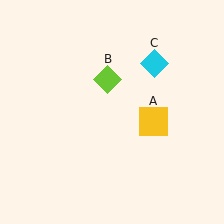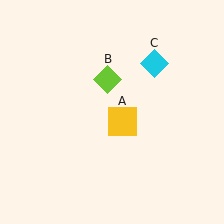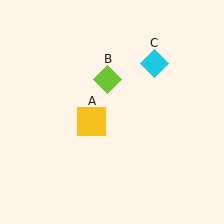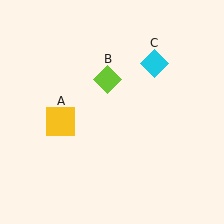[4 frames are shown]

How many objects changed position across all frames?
1 object changed position: yellow square (object A).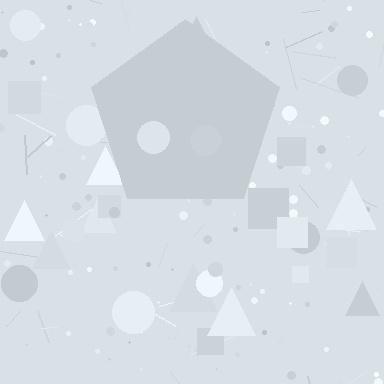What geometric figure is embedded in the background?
A pentagon is embedded in the background.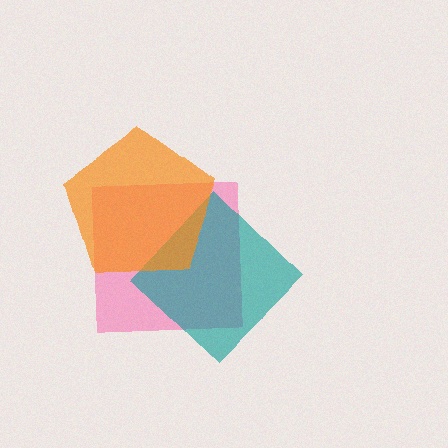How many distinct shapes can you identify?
There are 3 distinct shapes: a pink square, a teal diamond, an orange pentagon.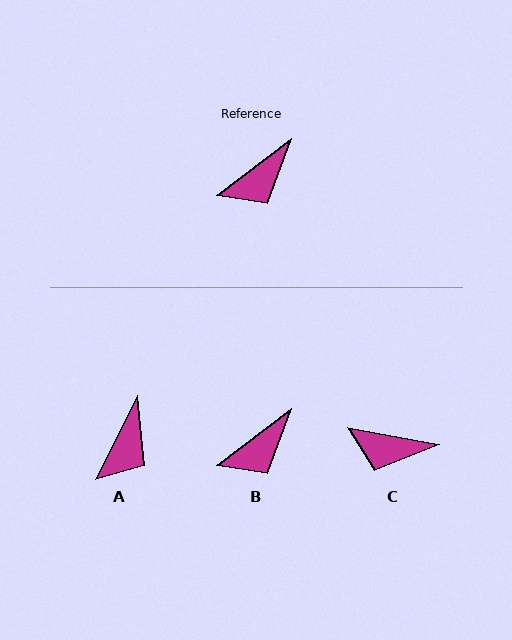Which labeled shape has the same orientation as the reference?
B.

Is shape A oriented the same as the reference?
No, it is off by about 26 degrees.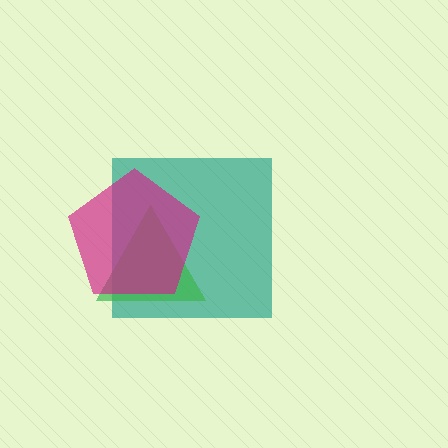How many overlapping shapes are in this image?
There are 3 overlapping shapes in the image.